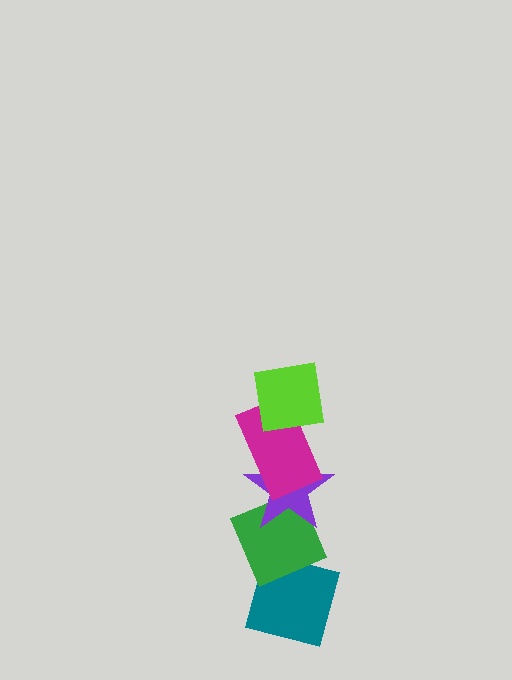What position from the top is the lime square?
The lime square is 1st from the top.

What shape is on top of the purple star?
The magenta rectangle is on top of the purple star.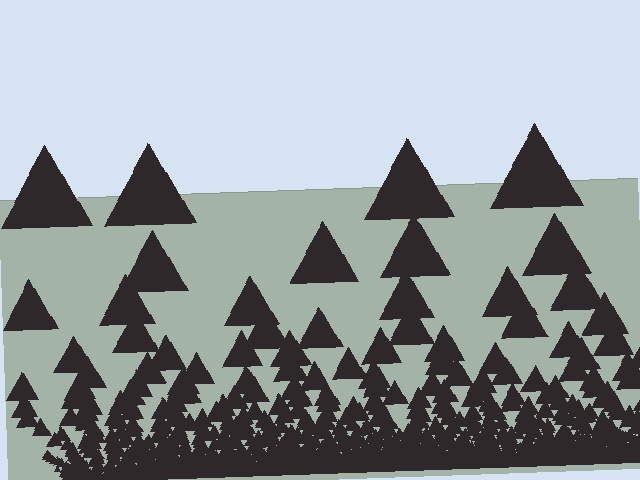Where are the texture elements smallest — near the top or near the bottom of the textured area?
Near the bottom.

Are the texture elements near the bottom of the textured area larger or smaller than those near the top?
Smaller. The gradient is inverted — elements near the bottom are smaller and denser.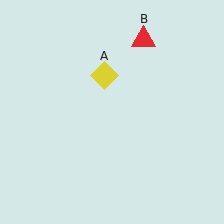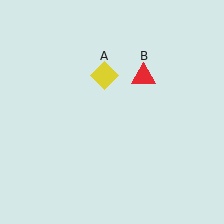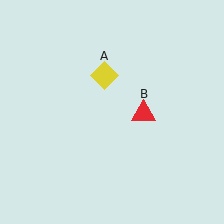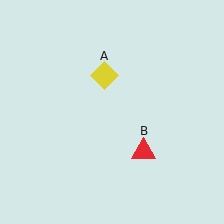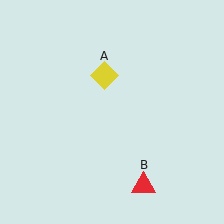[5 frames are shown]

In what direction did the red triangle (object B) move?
The red triangle (object B) moved down.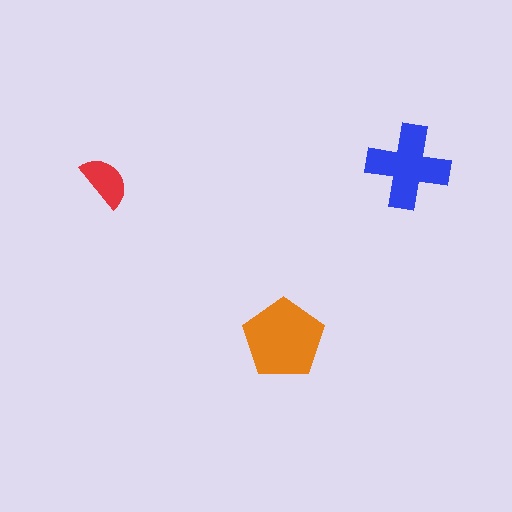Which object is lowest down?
The orange pentagon is bottommost.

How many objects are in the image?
There are 3 objects in the image.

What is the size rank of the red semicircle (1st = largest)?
3rd.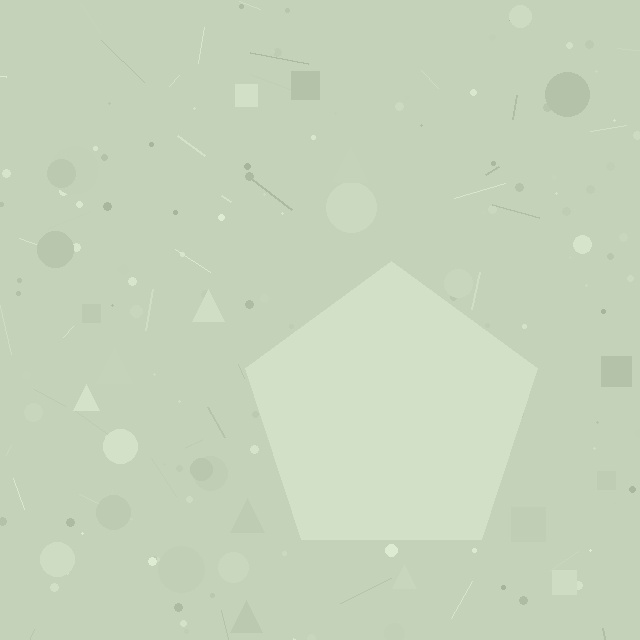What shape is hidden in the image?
A pentagon is hidden in the image.